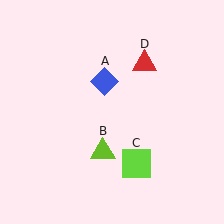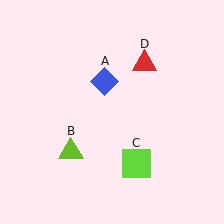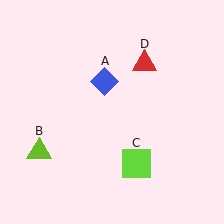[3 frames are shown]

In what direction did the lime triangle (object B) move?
The lime triangle (object B) moved left.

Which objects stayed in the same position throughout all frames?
Blue diamond (object A) and lime square (object C) and red triangle (object D) remained stationary.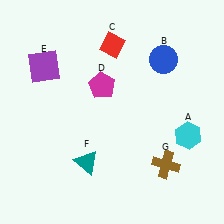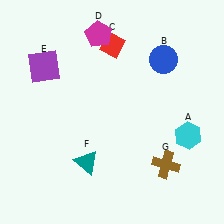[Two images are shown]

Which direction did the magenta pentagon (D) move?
The magenta pentagon (D) moved up.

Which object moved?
The magenta pentagon (D) moved up.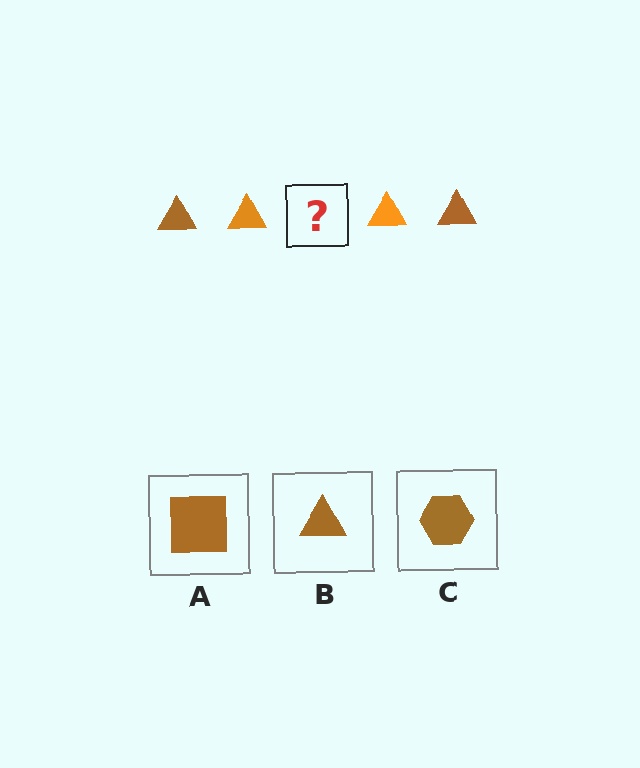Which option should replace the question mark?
Option B.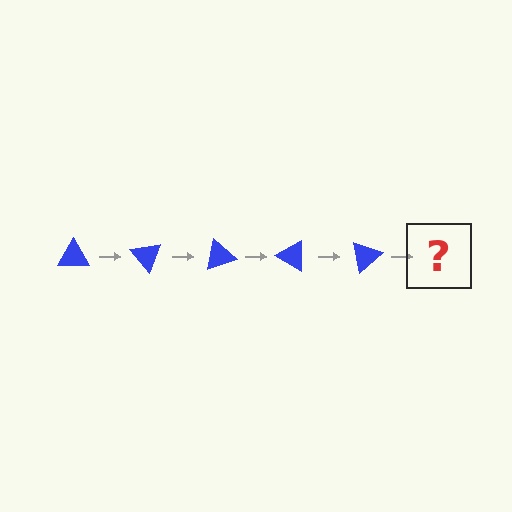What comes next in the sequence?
The next element should be a blue triangle rotated 250 degrees.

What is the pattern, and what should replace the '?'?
The pattern is that the triangle rotates 50 degrees each step. The '?' should be a blue triangle rotated 250 degrees.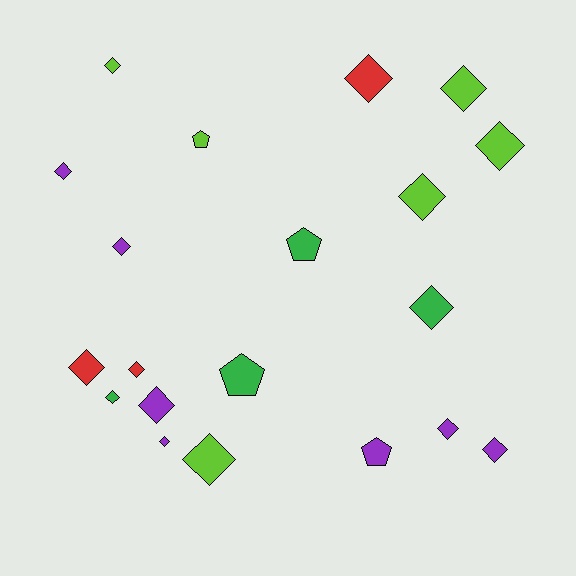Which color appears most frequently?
Purple, with 7 objects.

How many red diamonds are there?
There are 3 red diamonds.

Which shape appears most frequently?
Diamond, with 16 objects.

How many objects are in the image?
There are 20 objects.